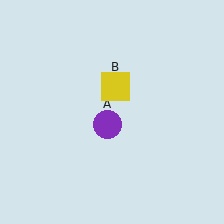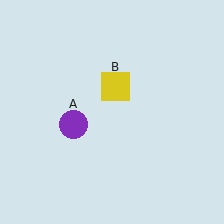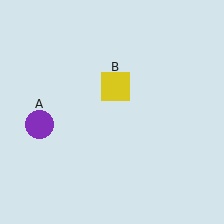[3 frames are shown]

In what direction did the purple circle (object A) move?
The purple circle (object A) moved left.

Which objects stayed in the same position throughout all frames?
Yellow square (object B) remained stationary.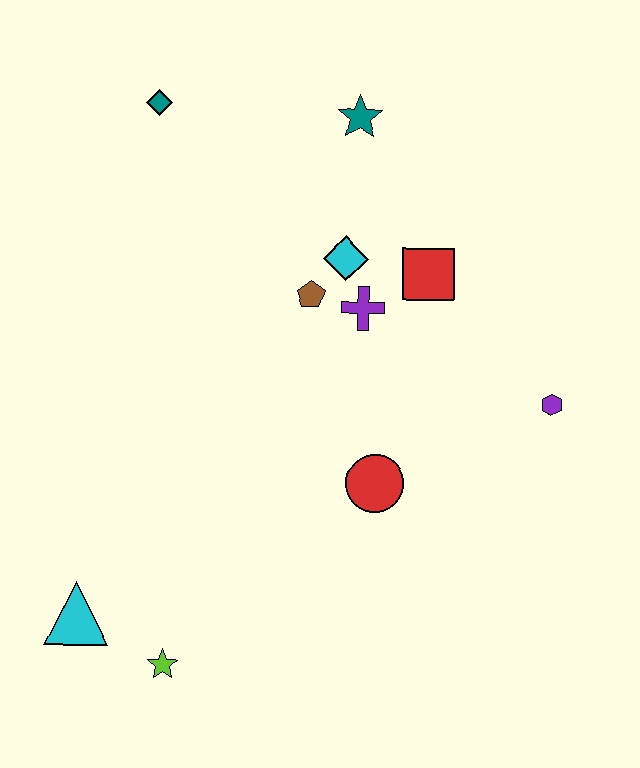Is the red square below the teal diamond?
Yes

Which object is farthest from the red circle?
The teal diamond is farthest from the red circle.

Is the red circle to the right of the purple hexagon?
No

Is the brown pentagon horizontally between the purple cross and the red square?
No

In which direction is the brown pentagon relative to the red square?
The brown pentagon is to the left of the red square.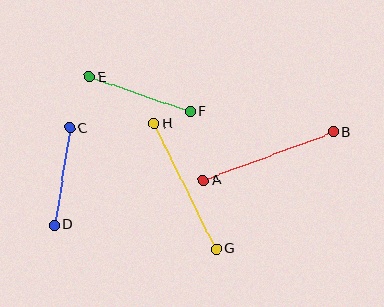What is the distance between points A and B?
The distance is approximately 138 pixels.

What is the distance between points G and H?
The distance is approximately 140 pixels.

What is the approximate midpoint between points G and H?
The midpoint is at approximately (185, 186) pixels.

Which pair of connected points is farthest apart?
Points G and H are farthest apart.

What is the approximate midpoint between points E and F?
The midpoint is at approximately (140, 94) pixels.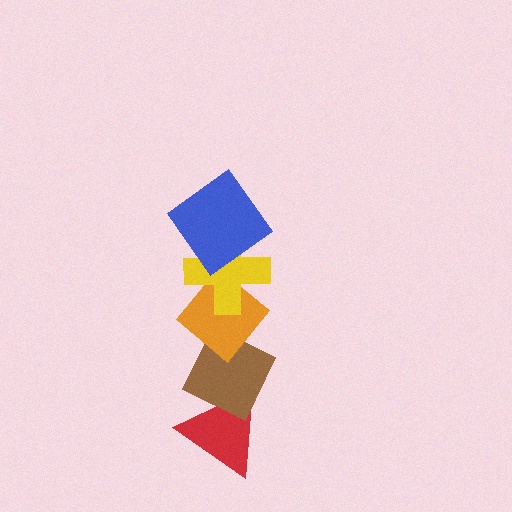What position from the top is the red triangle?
The red triangle is 5th from the top.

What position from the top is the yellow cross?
The yellow cross is 2nd from the top.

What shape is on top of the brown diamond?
The orange diamond is on top of the brown diamond.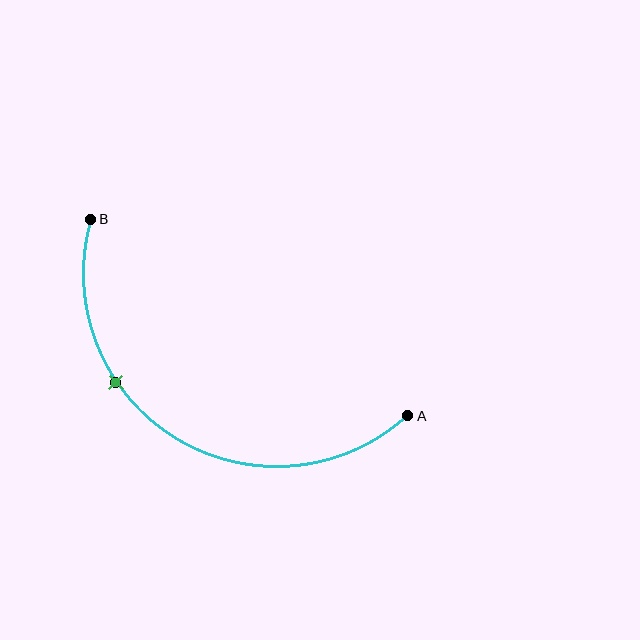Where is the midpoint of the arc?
The arc midpoint is the point on the curve farthest from the straight line joining A and B. It sits below that line.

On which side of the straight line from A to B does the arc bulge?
The arc bulges below the straight line connecting A and B.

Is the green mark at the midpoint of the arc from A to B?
No. The green mark lies on the arc but is closer to endpoint B. The arc midpoint would be at the point on the curve equidistant along the arc from both A and B.